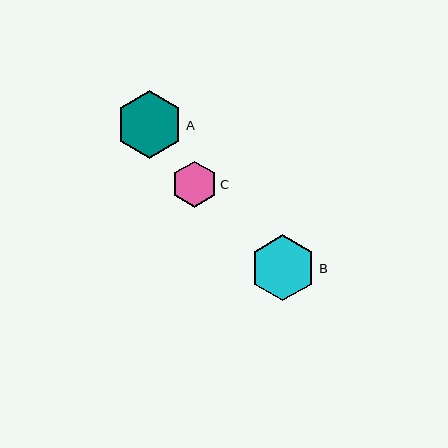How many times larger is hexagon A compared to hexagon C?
Hexagon A is approximately 1.5 times the size of hexagon C.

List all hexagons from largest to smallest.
From largest to smallest: A, B, C.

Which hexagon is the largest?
Hexagon A is the largest with a size of approximately 67 pixels.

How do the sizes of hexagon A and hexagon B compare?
Hexagon A and hexagon B are approximately the same size.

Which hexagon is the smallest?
Hexagon C is the smallest with a size of approximately 46 pixels.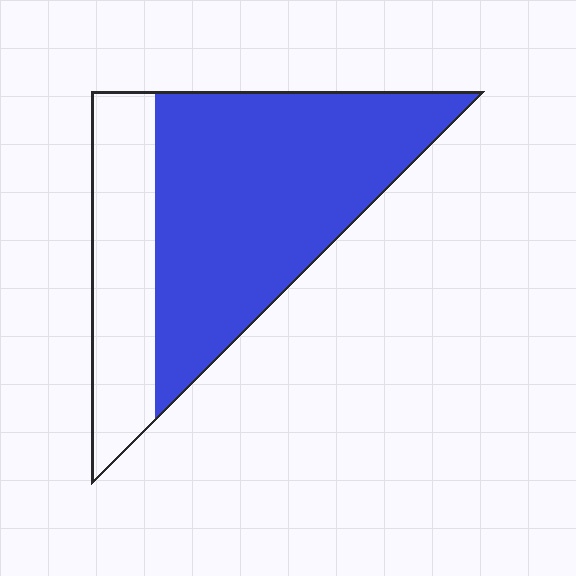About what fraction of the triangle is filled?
About two thirds (2/3).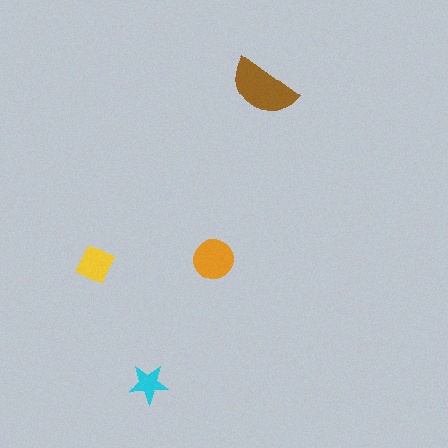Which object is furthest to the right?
The brown semicircle is rightmost.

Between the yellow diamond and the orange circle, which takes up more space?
The orange circle.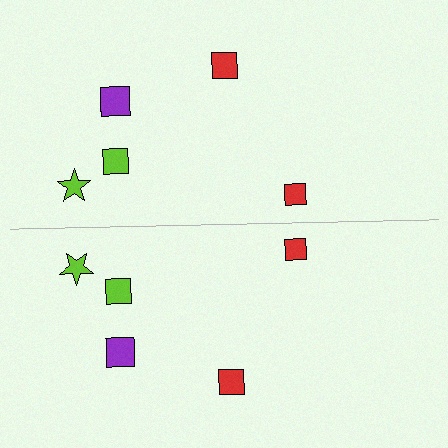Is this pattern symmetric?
Yes, this pattern has bilateral (reflection) symmetry.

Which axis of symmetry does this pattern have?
The pattern has a horizontal axis of symmetry running through the center of the image.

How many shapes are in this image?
There are 10 shapes in this image.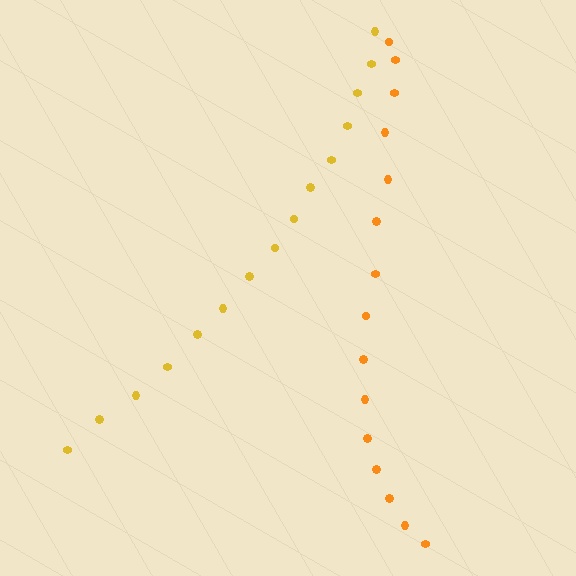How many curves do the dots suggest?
There are 2 distinct paths.